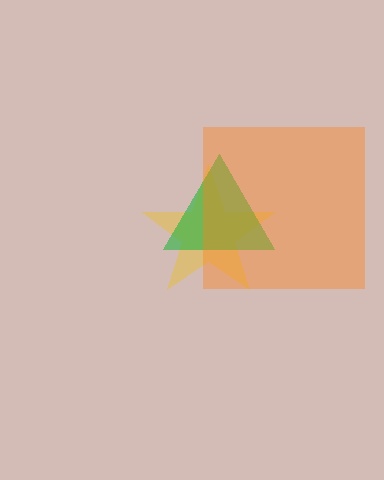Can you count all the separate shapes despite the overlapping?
Yes, there are 3 separate shapes.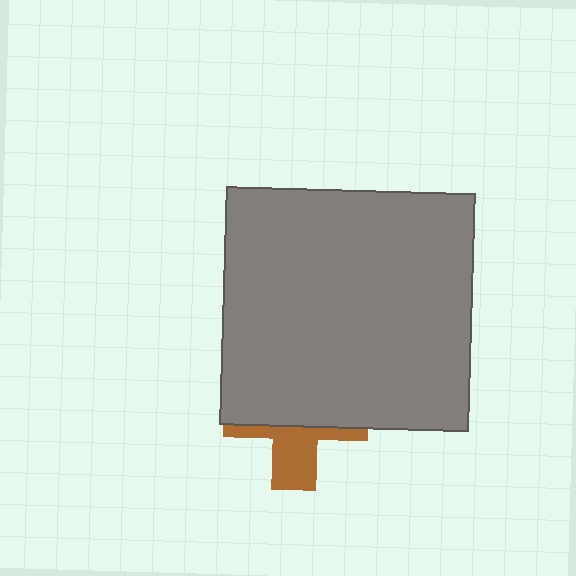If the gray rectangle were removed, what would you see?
You would see the complete brown cross.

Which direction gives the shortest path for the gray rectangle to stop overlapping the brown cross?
Moving up gives the shortest separation.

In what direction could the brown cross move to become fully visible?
The brown cross could move down. That would shift it out from behind the gray rectangle entirely.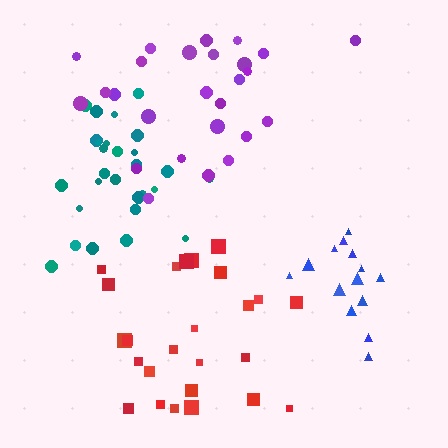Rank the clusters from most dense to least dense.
blue, teal, red, purple.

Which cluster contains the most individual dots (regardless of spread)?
Teal (29).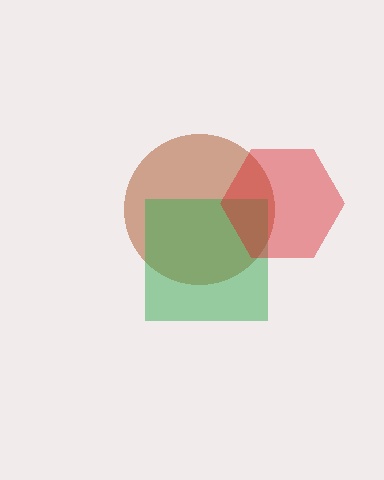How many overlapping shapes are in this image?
There are 3 overlapping shapes in the image.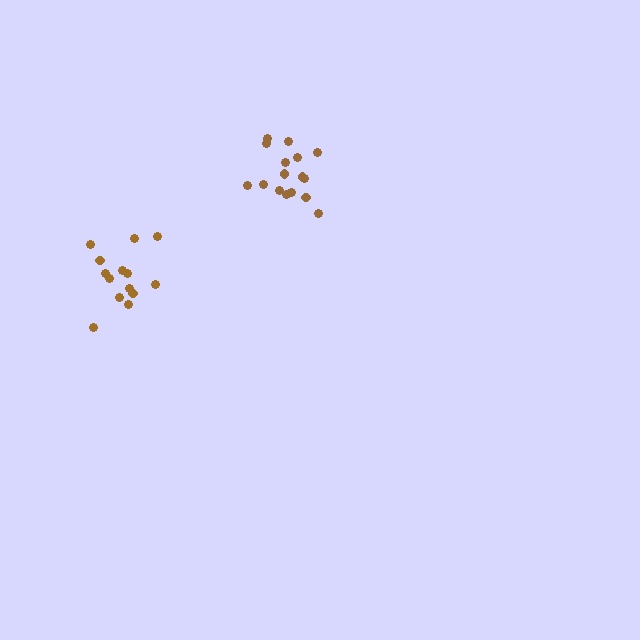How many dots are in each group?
Group 1: 16 dots, Group 2: 14 dots (30 total).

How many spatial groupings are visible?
There are 2 spatial groupings.